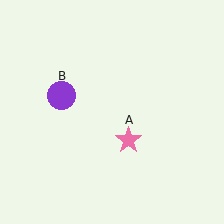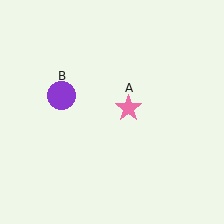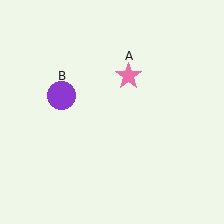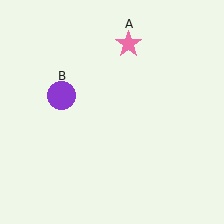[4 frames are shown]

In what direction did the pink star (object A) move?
The pink star (object A) moved up.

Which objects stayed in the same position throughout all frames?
Purple circle (object B) remained stationary.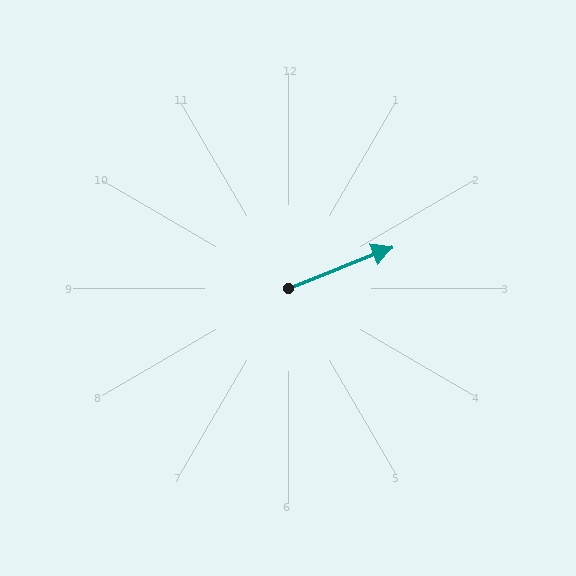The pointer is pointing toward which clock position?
Roughly 2 o'clock.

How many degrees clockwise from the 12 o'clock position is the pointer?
Approximately 68 degrees.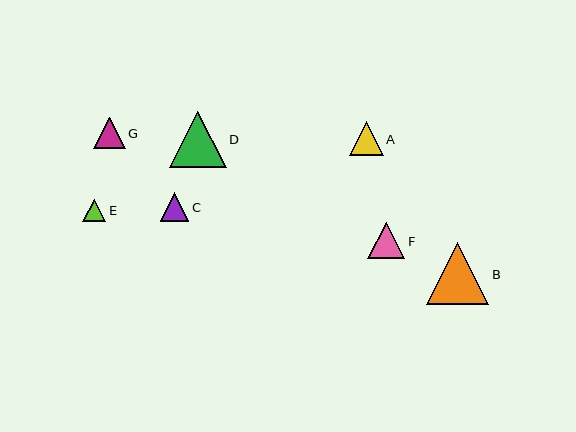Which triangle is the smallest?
Triangle E is the smallest with a size of approximately 23 pixels.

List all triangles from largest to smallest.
From largest to smallest: B, D, F, A, G, C, E.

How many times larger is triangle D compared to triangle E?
Triangle D is approximately 2.5 times the size of triangle E.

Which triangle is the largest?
Triangle B is the largest with a size of approximately 62 pixels.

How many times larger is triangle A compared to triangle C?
Triangle A is approximately 1.2 times the size of triangle C.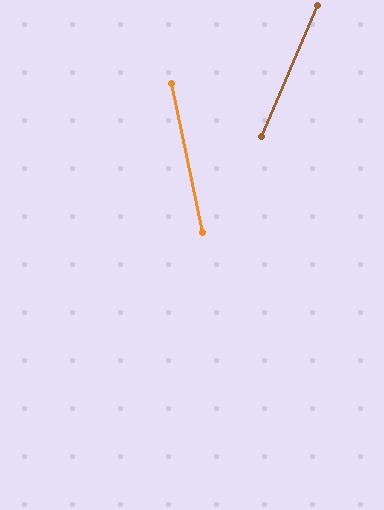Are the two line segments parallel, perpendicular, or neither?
Neither parallel nor perpendicular — they differ by about 35°.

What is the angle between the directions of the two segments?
Approximately 35 degrees.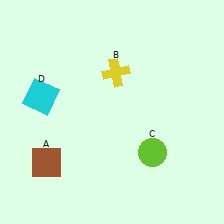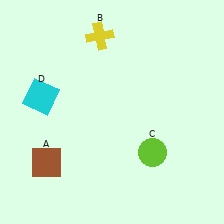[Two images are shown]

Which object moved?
The yellow cross (B) moved up.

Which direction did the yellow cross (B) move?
The yellow cross (B) moved up.